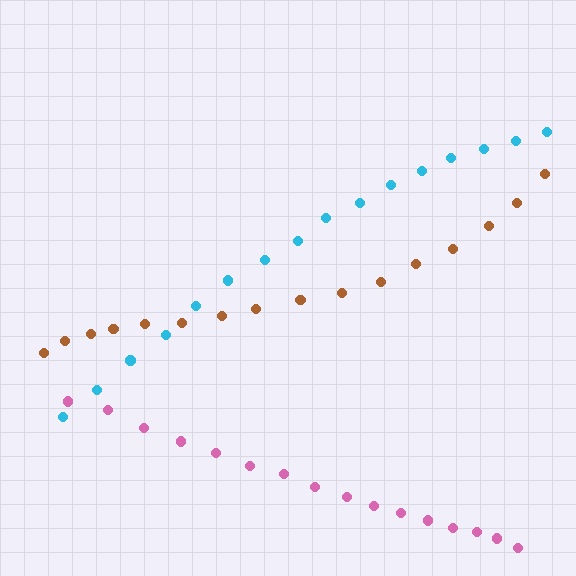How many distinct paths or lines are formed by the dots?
There are 3 distinct paths.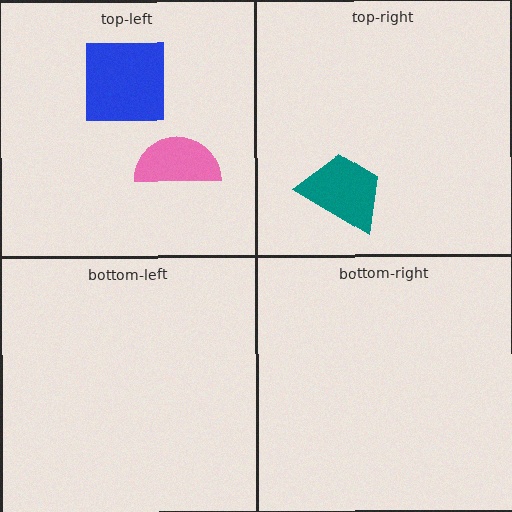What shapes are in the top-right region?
The teal trapezoid.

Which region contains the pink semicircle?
The top-left region.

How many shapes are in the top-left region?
2.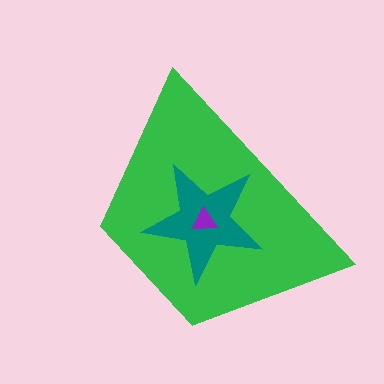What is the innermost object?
The purple triangle.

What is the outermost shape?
The green trapezoid.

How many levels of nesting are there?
3.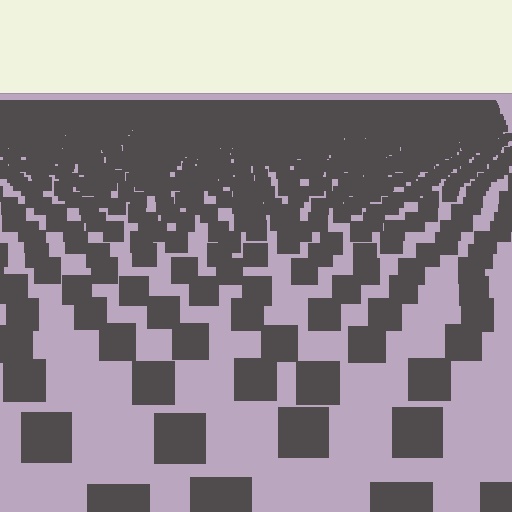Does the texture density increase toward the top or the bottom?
Density increases toward the top.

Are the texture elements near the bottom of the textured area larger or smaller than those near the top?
Larger. Near the bottom, elements are closer to the viewer and appear at a bigger on-screen size.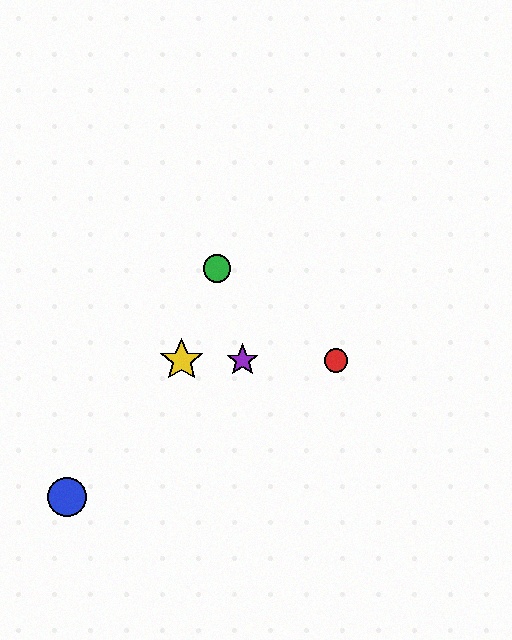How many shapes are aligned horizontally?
3 shapes (the red circle, the yellow star, the purple star) are aligned horizontally.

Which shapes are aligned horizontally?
The red circle, the yellow star, the purple star are aligned horizontally.